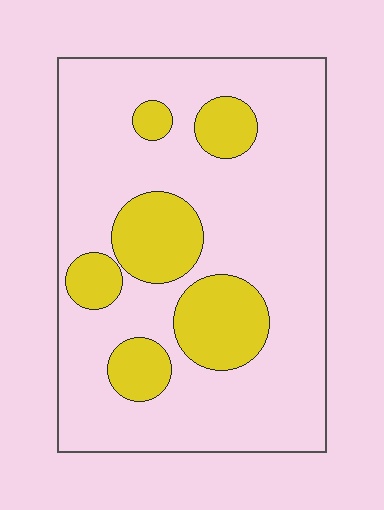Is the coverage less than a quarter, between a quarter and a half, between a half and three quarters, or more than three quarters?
Less than a quarter.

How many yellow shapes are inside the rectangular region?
6.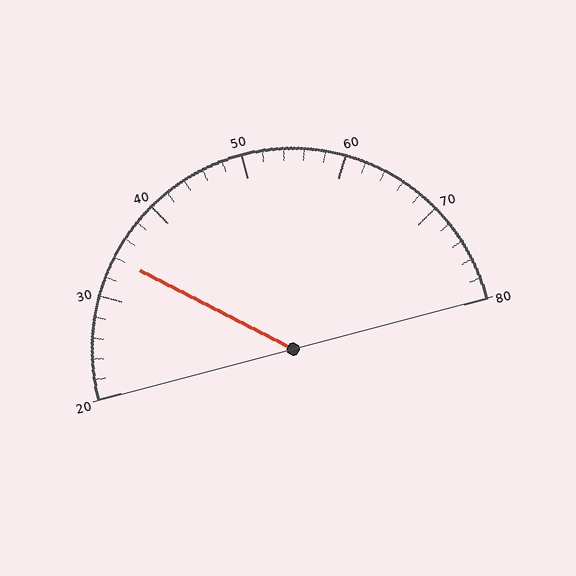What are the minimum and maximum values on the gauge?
The gauge ranges from 20 to 80.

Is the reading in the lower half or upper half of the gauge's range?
The reading is in the lower half of the range (20 to 80).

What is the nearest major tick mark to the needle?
The nearest major tick mark is 30.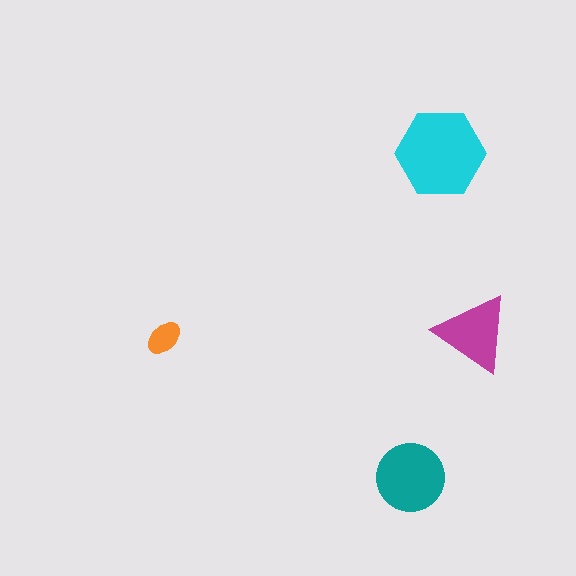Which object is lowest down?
The teal circle is bottommost.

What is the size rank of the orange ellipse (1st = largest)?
4th.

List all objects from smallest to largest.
The orange ellipse, the magenta triangle, the teal circle, the cyan hexagon.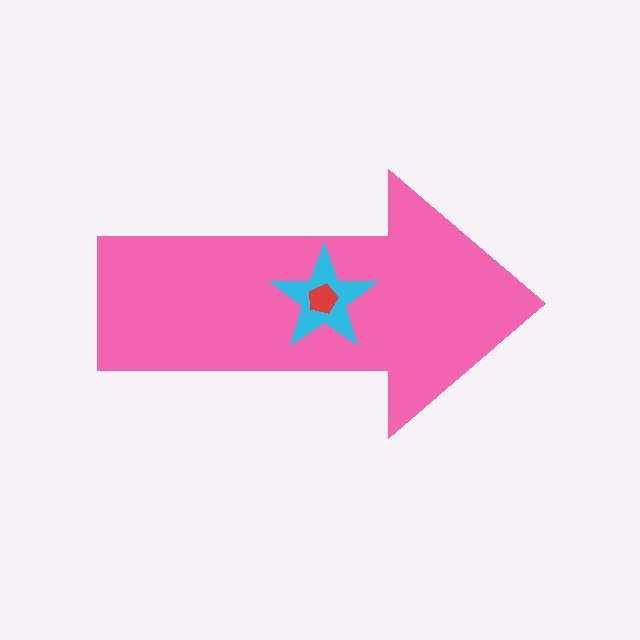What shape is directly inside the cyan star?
The red pentagon.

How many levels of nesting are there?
3.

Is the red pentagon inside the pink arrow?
Yes.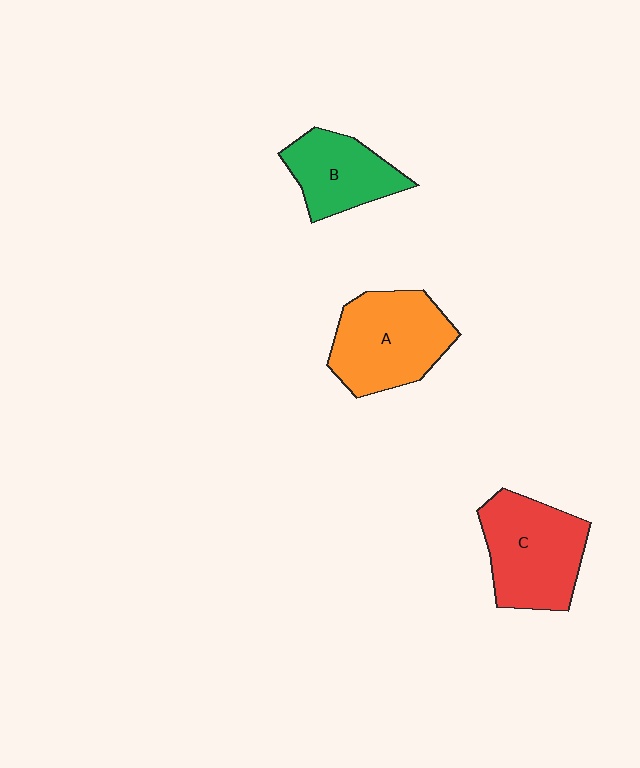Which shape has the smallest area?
Shape B (green).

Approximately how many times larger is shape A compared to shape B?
Approximately 1.4 times.